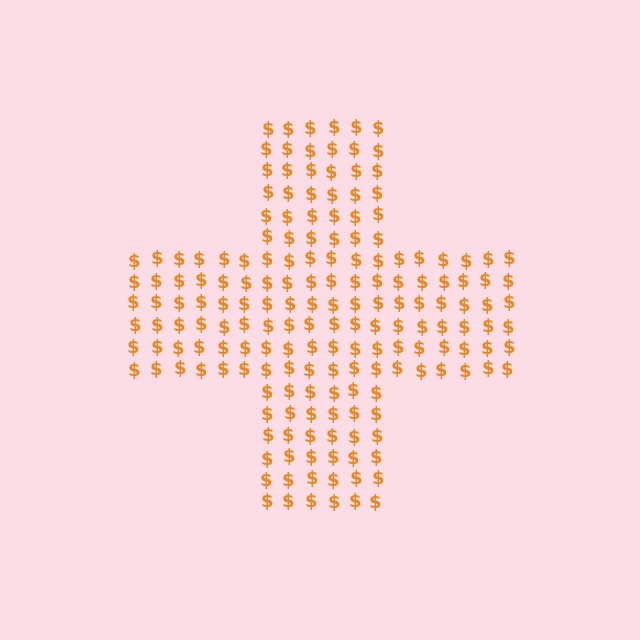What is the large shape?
The large shape is a cross.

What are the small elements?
The small elements are dollar signs.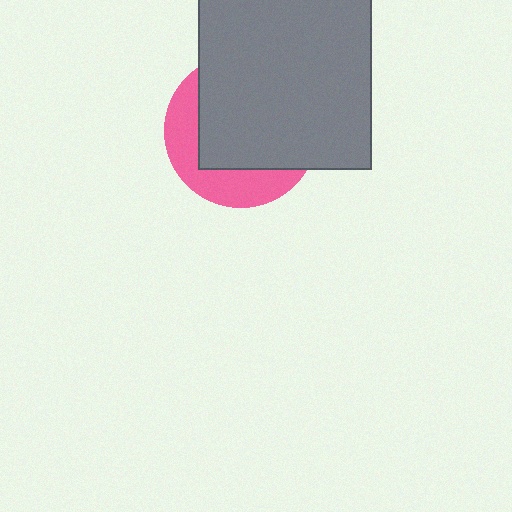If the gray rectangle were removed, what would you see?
You would see the complete pink circle.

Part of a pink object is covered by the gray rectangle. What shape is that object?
It is a circle.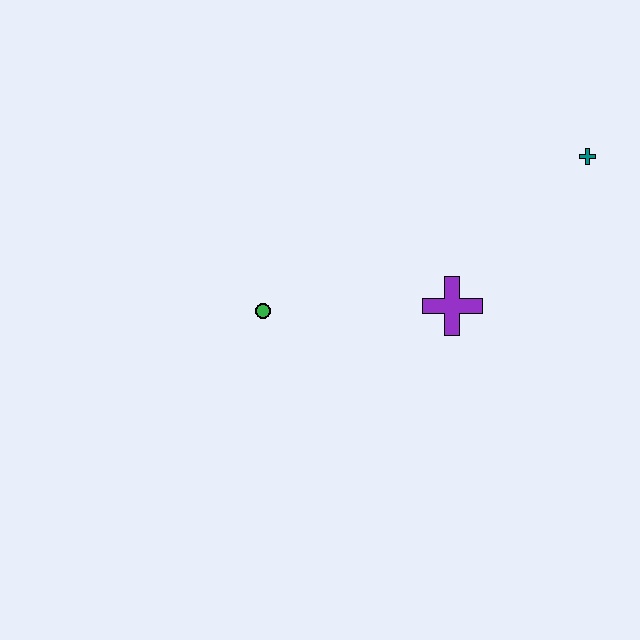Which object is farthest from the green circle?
The teal cross is farthest from the green circle.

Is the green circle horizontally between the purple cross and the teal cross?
No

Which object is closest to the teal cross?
The purple cross is closest to the teal cross.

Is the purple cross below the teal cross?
Yes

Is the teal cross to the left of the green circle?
No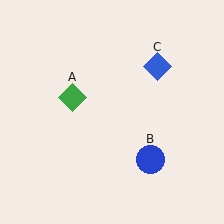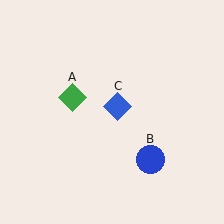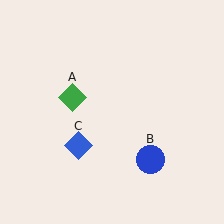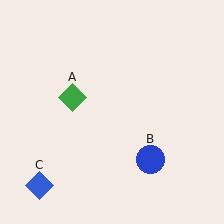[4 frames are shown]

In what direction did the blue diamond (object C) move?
The blue diamond (object C) moved down and to the left.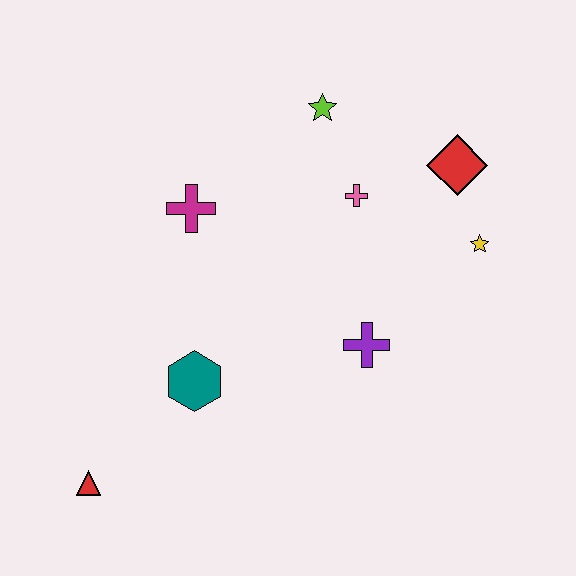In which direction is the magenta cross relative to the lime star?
The magenta cross is to the left of the lime star.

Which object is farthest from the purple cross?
The red triangle is farthest from the purple cross.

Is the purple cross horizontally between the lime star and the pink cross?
No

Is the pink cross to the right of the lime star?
Yes